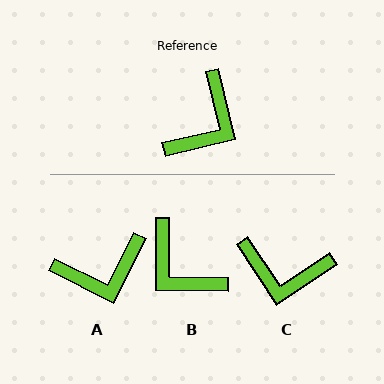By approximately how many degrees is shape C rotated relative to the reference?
Approximately 70 degrees clockwise.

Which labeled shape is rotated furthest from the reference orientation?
B, about 104 degrees away.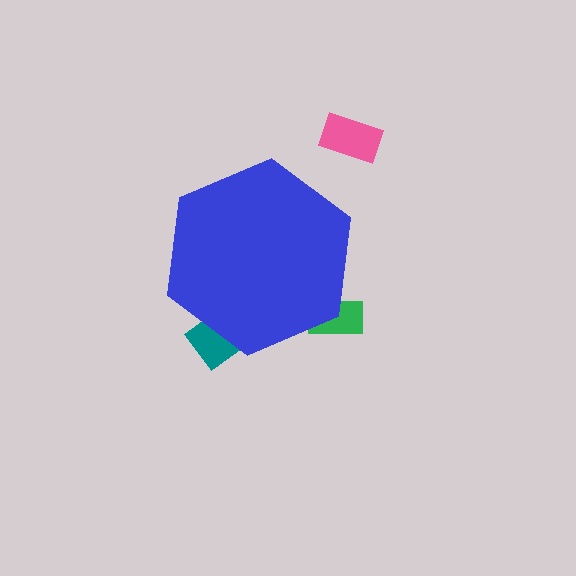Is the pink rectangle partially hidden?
No, the pink rectangle is fully visible.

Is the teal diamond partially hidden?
Yes, the teal diamond is partially hidden behind the blue hexagon.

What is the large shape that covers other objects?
A blue hexagon.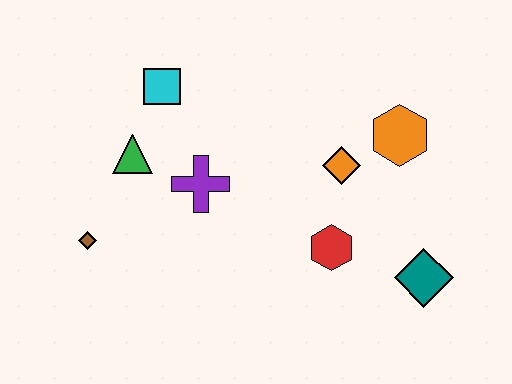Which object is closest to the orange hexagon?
The orange diamond is closest to the orange hexagon.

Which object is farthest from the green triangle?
The teal diamond is farthest from the green triangle.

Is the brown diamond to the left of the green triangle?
Yes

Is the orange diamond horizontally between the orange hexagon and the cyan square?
Yes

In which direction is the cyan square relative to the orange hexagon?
The cyan square is to the left of the orange hexagon.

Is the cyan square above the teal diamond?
Yes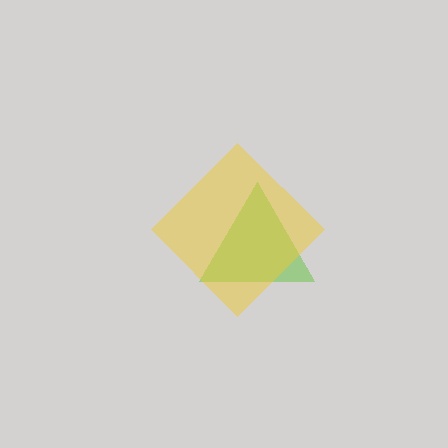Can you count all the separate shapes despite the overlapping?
Yes, there are 2 separate shapes.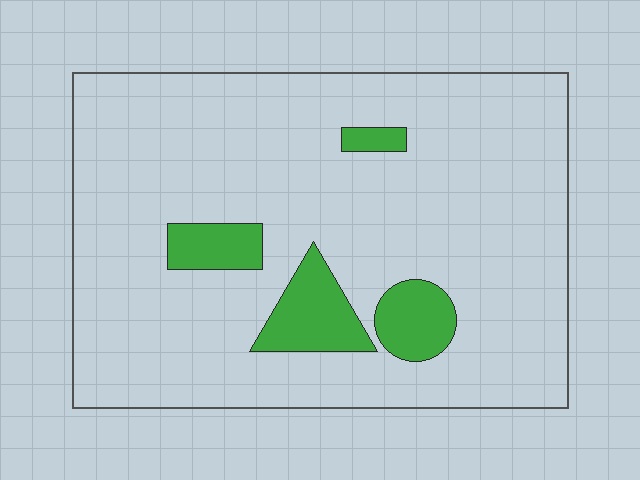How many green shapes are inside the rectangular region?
4.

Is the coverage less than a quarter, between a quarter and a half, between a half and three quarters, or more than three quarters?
Less than a quarter.